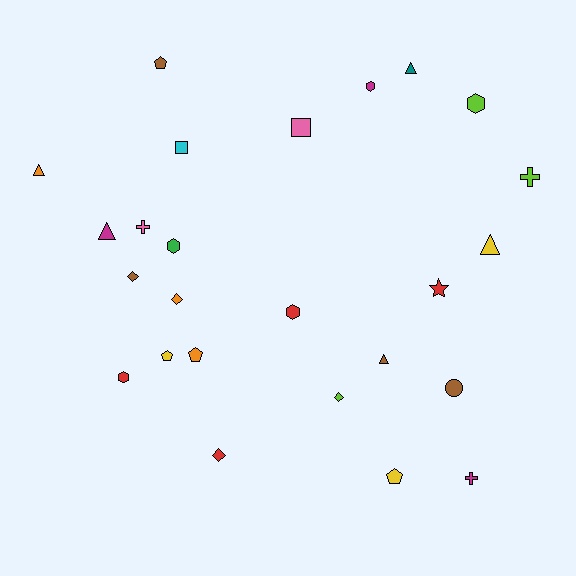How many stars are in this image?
There is 1 star.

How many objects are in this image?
There are 25 objects.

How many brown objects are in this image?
There are 4 brown objects.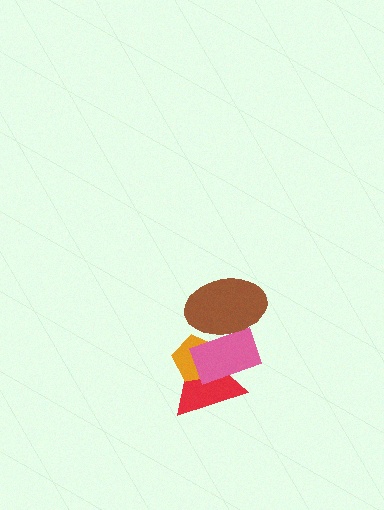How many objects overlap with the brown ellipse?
2 objects overlap with the brown ellipse.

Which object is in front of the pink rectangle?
The brown ellipse is in front of the pink rectangle.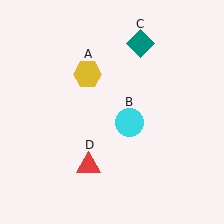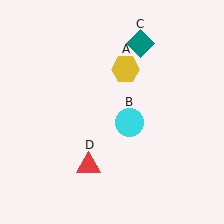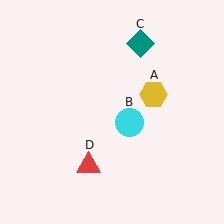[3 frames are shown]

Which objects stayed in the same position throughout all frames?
Cyan circle (object B) and teal diamond (object C) and red triangle (object D) remained stationary.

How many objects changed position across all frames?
1 object changed position: yellow hexagon (object A).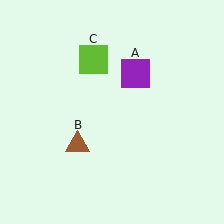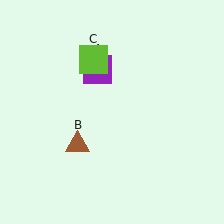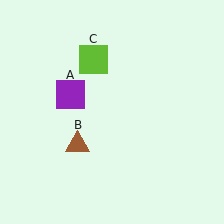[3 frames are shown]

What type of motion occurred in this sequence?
The purple square (object A) rotated counterclockwise around the center of the scene.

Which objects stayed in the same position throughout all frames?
Brown triangle (object B) and lime square (object C) remained stationary.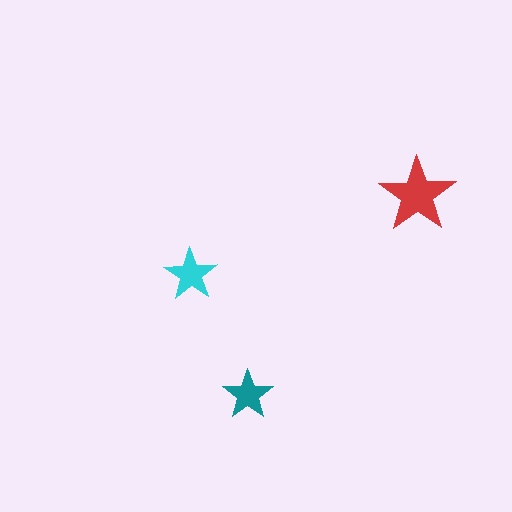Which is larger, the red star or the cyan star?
The red one.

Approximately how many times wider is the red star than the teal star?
About 1.5 times wider.